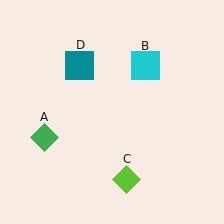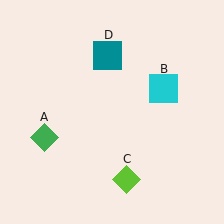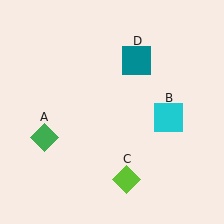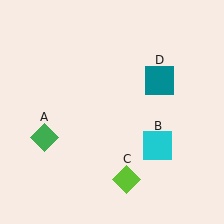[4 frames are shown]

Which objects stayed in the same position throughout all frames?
Green diamond (object A) and lime diamond (object C) remained stationary.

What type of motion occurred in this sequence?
The cyan square (object B), teal square (object D) rotated clockwise around the center of the scene.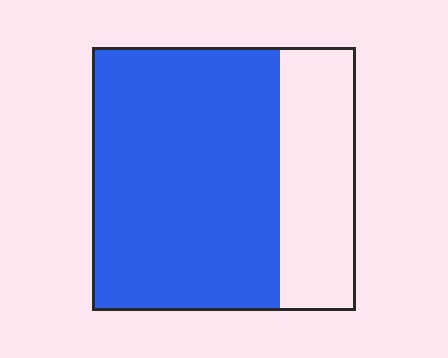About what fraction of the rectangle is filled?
About three quarters (3/4).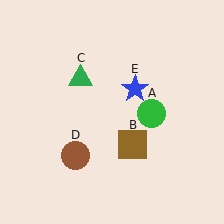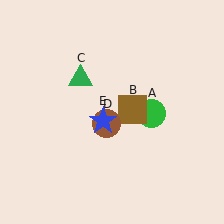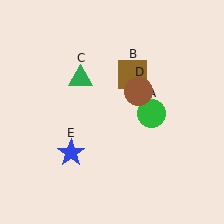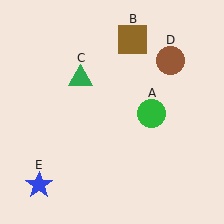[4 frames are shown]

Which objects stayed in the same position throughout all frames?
Green circle (object A) and green triangle (object C) remained stationary.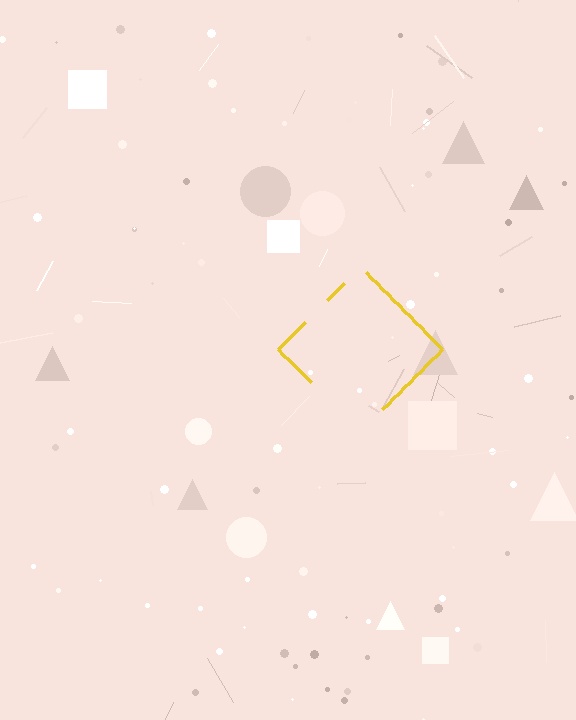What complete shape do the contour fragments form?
The contour fragments form a diamond.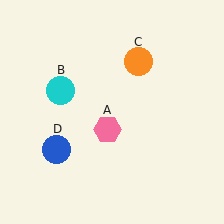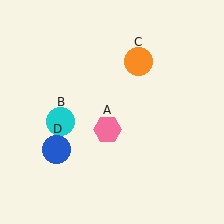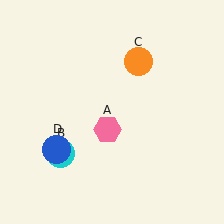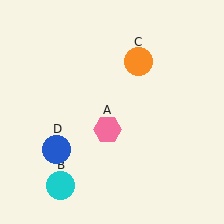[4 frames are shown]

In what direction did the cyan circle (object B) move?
The cyan circle (object B) moved down.